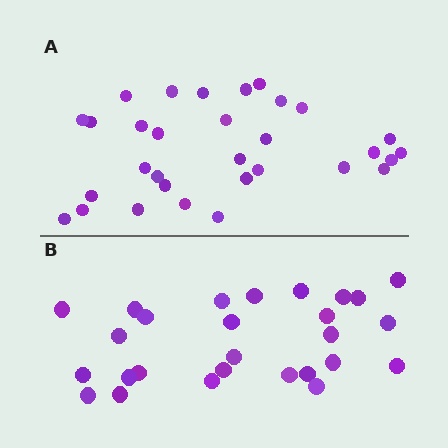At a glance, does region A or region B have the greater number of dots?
Region A (the top region) has more dots.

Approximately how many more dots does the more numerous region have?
Region A has about 4 more dots than region B.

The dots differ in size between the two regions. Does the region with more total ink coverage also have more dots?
No. Region B has more total ink coverage because its dots are larger, but region A actually contains more individual dots. Total area can be misleading — the number of items is what matters here.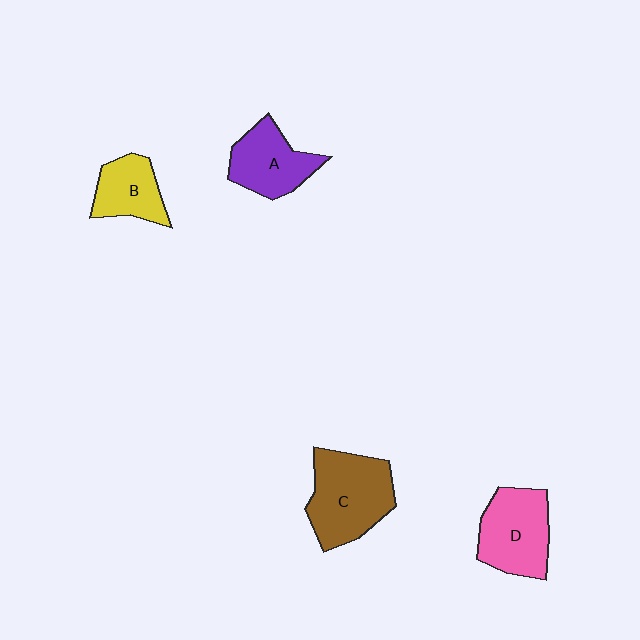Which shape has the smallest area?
Shape B (yellow).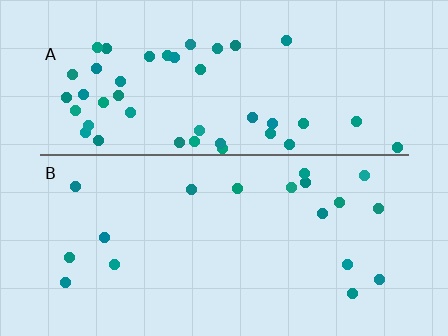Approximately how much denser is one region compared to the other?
Approximately 2.5× — region A over region B.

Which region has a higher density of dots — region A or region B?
A (the top).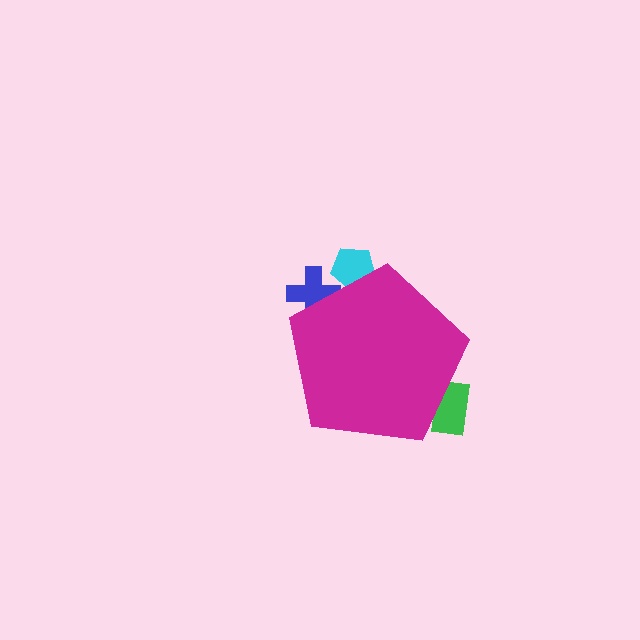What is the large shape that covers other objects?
A magenta pentagon.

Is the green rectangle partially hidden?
Yes, the green rectangle is partially hidden behind the magenta pentagon.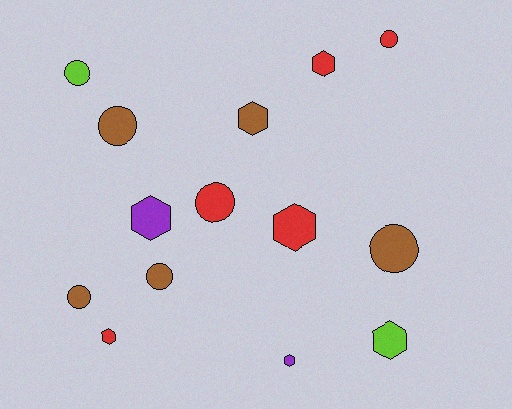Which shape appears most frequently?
Hexagon, with 7 objects.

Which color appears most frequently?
Brown, with 5 objects.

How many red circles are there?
There are 2 red circles.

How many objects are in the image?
There are 14 objects.